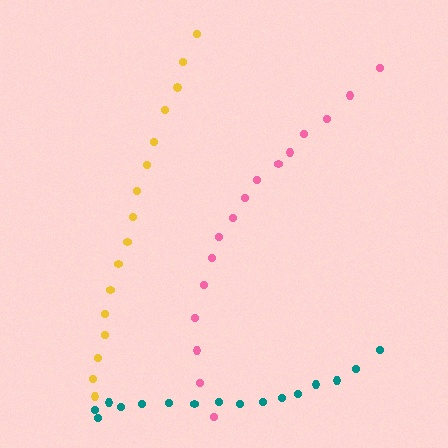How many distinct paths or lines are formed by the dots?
There are 3 distinct paths.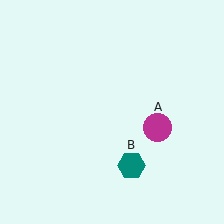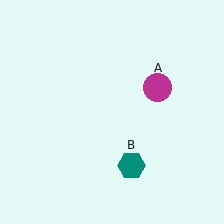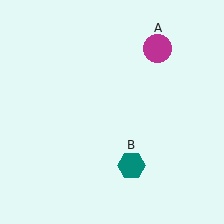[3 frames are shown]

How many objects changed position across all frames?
1 object changed position: magenta circle (object A).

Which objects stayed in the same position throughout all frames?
Teal hexagon (object B) remained stationary.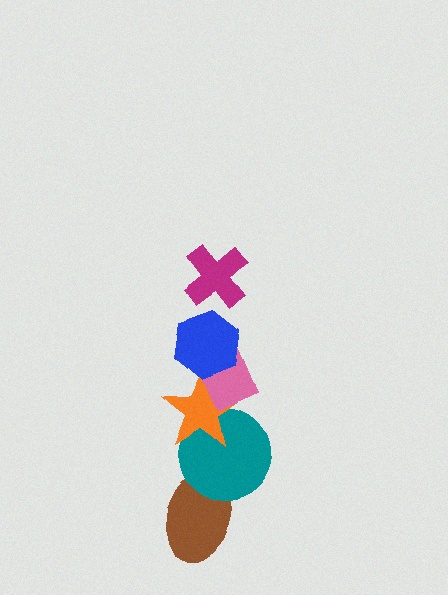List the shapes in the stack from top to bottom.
From top to bottom: the magenta cross, the blue hexagon, the pink rectangle, the orange star, the teal circle, the brown ellipse.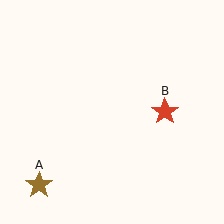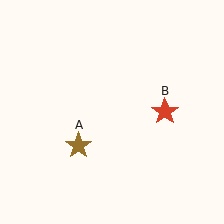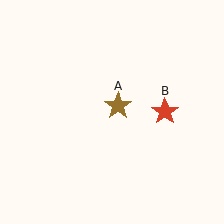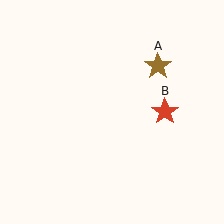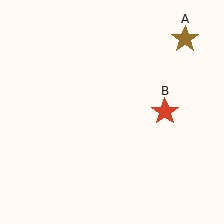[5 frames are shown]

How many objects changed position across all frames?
1 object changed position: brown star (object A).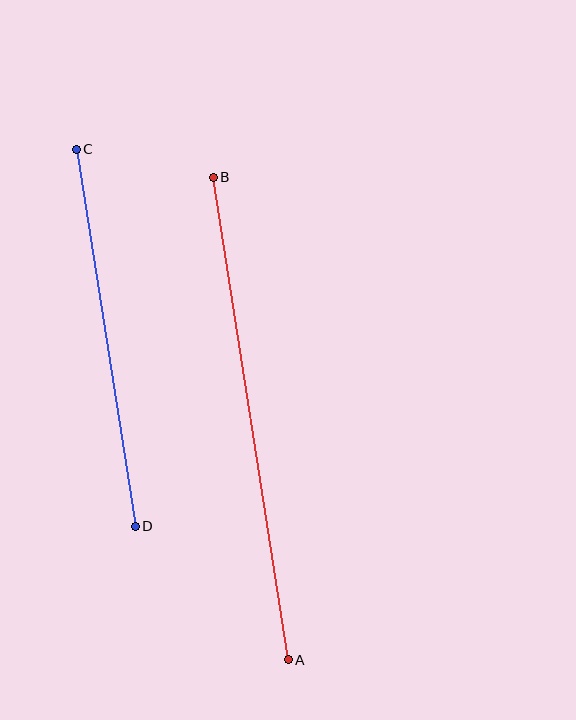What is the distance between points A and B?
The distance is approximately 488 pixels.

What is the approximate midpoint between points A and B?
The midpoint is at approximately (251, 418) pixels.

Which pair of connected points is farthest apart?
Points A and B are farthest apart.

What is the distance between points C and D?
The distance is approximately 382 pixels.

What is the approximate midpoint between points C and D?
The midpoint is at approximately (106, 338) pixels.